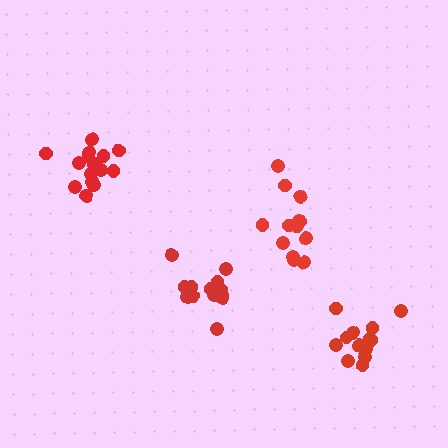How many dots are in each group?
Group 1: 16 dots, Group 2: 14 dots, Group 3: 13 dots, Group 4: 13 dots (56 total).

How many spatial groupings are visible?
There are 4 spatial groupings.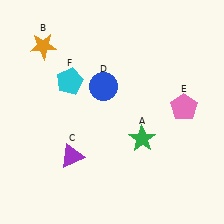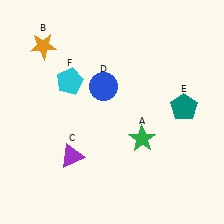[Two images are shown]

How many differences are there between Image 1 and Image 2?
There is 1 difference between the two images.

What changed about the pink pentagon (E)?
In Image 1, E is pink. In Image 2, it changed to teal.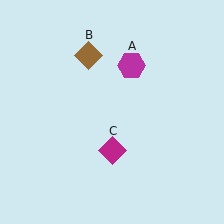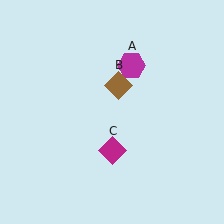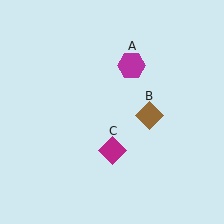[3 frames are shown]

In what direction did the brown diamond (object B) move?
The brown diamond (object B) moved down and to the right.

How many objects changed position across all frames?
1 object changed position: brown diamond (object B).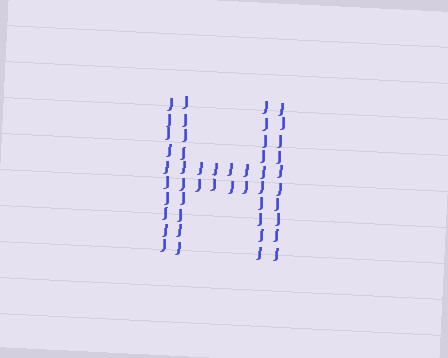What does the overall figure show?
The overall figure shows the letter H.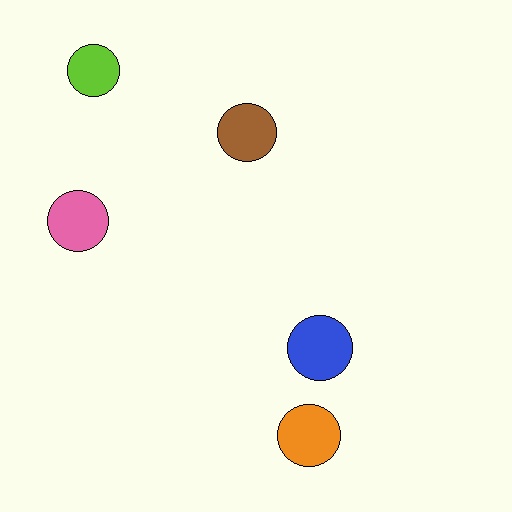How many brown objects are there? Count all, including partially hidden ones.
There is 1 brown object.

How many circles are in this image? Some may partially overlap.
There are 5 circles.